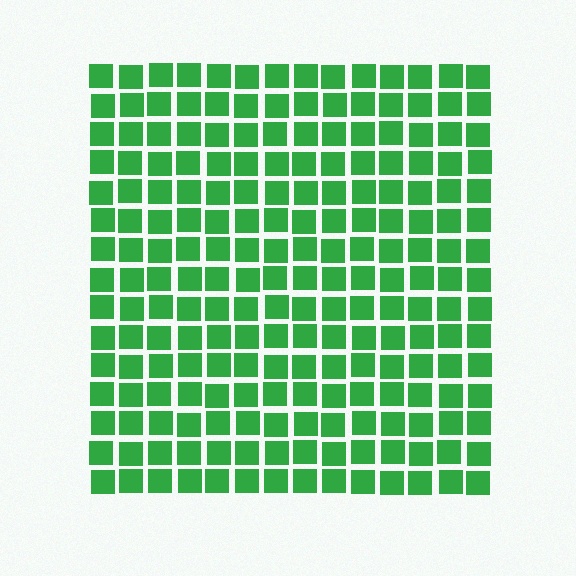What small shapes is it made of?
It is made of small squares.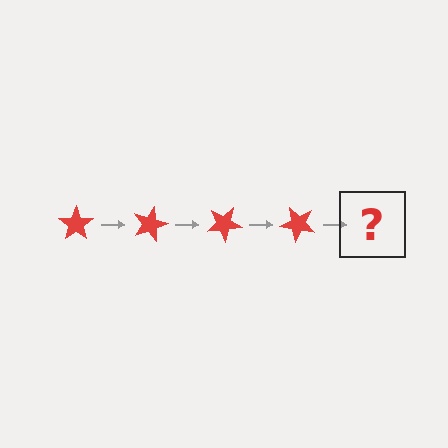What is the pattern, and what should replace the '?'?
The pattern is that the star rotates 15 degrees each step. The '?' should be a red star rotated 60 degrees.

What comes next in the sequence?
The next element should be a red star rotated 60 degrees.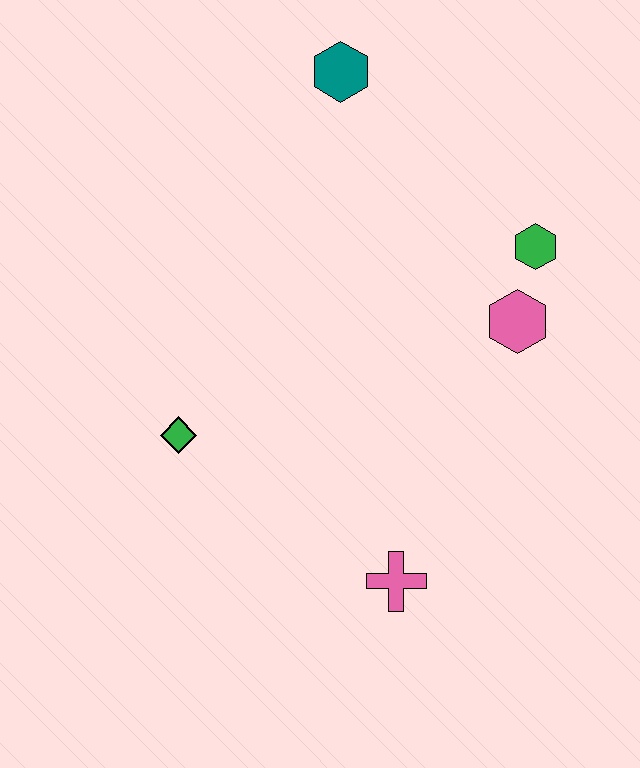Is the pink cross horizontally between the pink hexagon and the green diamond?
Yes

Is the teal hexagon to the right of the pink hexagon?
No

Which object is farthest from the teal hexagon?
The pink cross is farthest from the teal hexagon.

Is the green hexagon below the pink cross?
No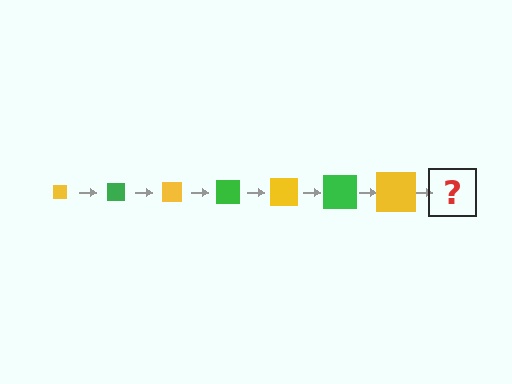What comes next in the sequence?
The next element should be a green square, larger than the previous one.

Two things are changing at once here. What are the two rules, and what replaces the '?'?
The two rules are that the square grows larger each step and the color cycles through yellow and green. The '?' should be a green square, larger than the previous one.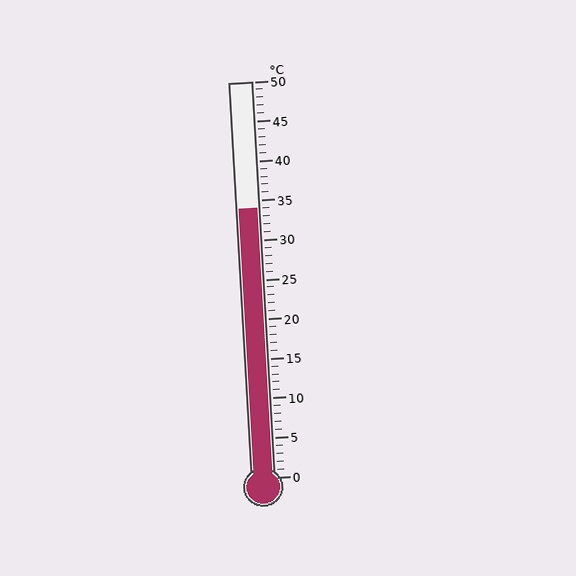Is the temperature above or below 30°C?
The temperature is above 30°C.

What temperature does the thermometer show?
The thermometer shows approximately 34°C.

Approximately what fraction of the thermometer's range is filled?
The thermometer is filled to approximately 70% of its range.